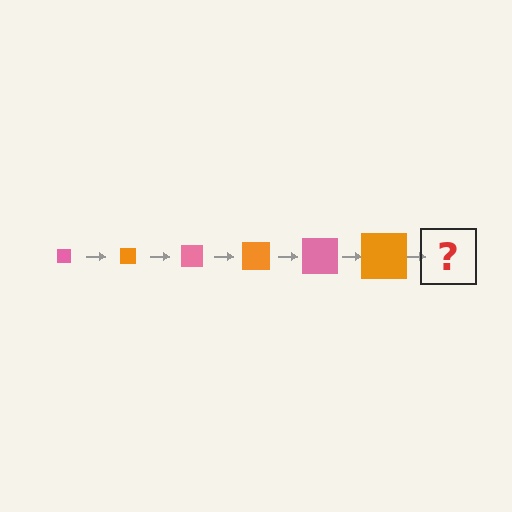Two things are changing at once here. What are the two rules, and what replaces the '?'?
The two rules are that the square grows larger each step and the color cycles through pink and orange. The '?' should be a pink square, larger than the previous one.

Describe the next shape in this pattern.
It should be a pink square, larger than the previous one.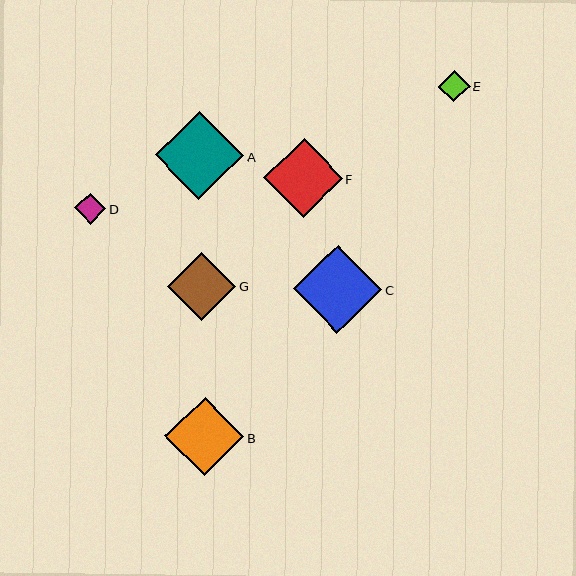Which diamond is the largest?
Diamond C is the largest with a size of approximately 89 pixels.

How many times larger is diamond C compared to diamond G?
Diamond C is approximately 1.3 times the size of diamond G.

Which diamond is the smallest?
Diamond E is the smallest with a size of approximately 31 pixels.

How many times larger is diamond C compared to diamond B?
Diamond C is approximately 1.1 times the size of diamond B.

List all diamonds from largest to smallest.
From largest to smallest: C, A, F, B, G, D, E.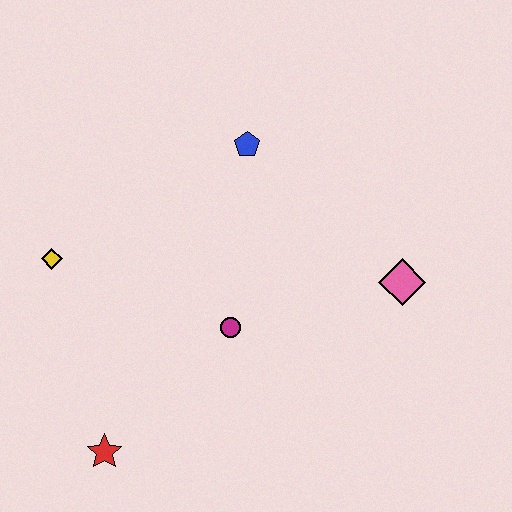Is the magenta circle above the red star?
Yes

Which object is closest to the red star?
The magenta circle is closest to the red star.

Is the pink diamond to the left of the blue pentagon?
No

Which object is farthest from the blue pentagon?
The red star is farthest from the blue pentagon.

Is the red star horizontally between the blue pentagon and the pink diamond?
No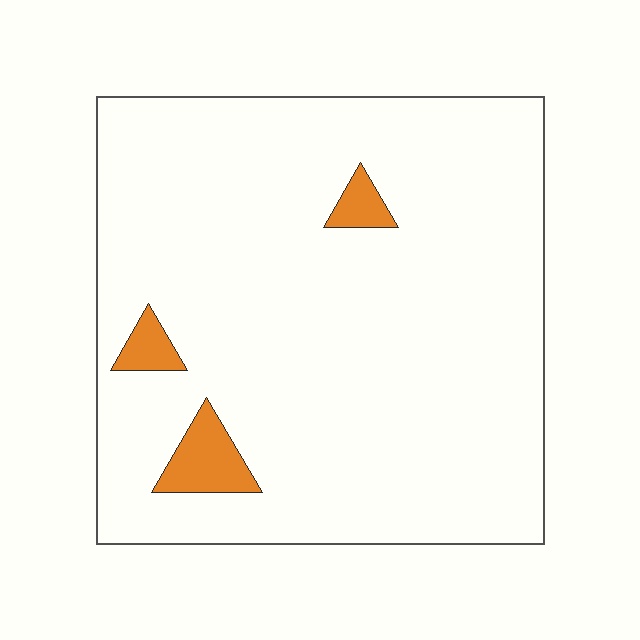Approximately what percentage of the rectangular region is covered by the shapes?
Approximately 5%.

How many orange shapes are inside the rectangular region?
3.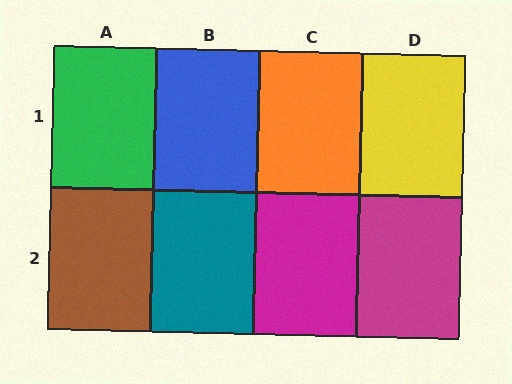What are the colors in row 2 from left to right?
Brown, teal, magenta, magenta.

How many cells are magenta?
2 cells are magenta.